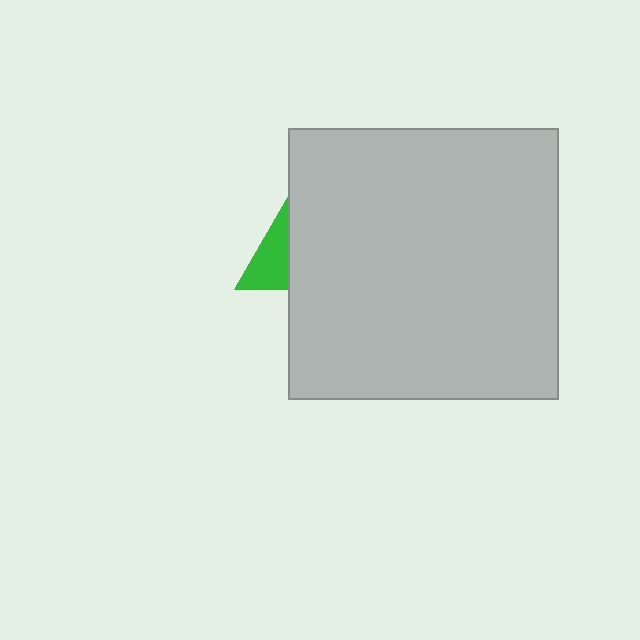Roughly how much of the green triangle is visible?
A small part of it is visible (roughly 31%).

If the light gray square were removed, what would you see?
You would see the complete green triangle.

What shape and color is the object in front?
The object in front is a light gray square.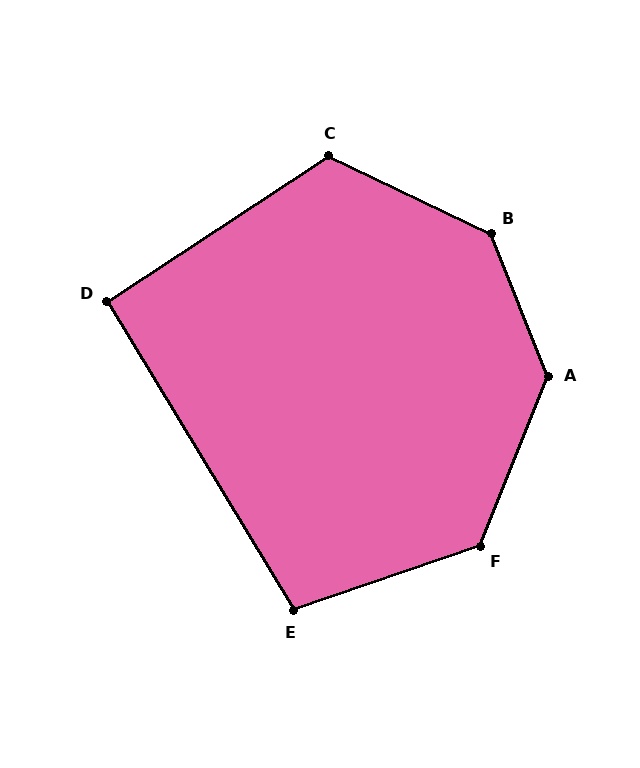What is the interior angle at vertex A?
Approximately 137 degrees (obtuse).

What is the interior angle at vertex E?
Approximately 102 degrees (obtuse).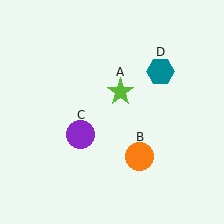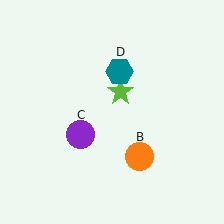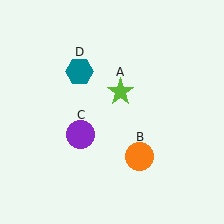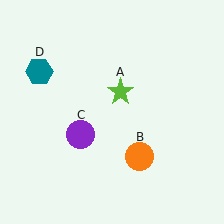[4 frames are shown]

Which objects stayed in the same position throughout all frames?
Lime star (object A) and orange circle (object B) and purple circle (object C) remained stationary.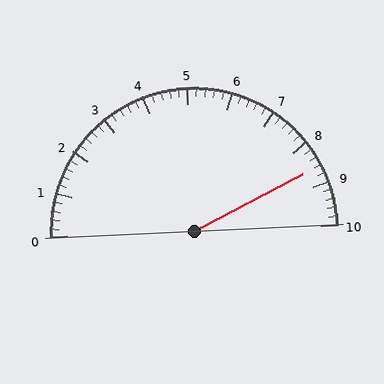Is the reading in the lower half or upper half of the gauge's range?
The reading is in the upper half of the range (0 to 10).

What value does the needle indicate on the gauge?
The needle indicates approximately 8.6.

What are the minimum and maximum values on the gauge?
The gauge ranges from 0 to 10.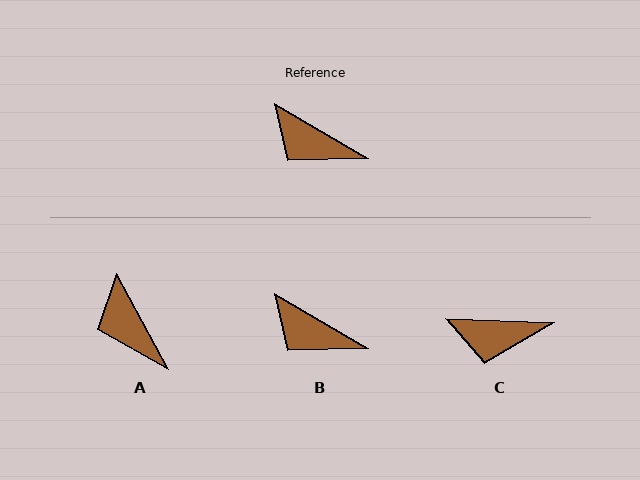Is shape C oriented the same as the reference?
No, it is off by about 29 degrees.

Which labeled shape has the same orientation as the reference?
B.